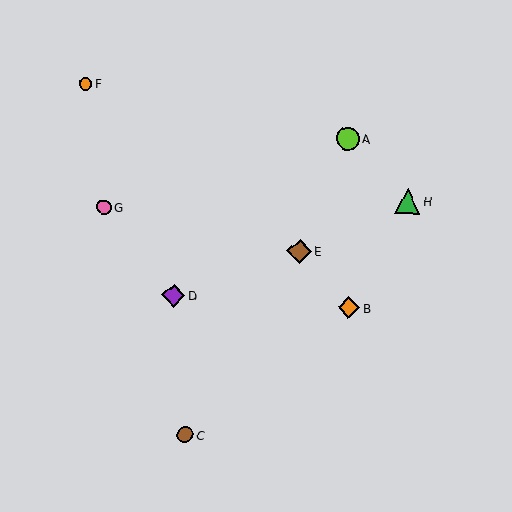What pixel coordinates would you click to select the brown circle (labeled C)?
Click at (185, 435) to select the brown circle C.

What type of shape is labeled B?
Shape B is an orange diamond.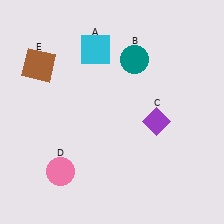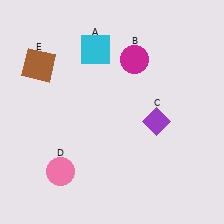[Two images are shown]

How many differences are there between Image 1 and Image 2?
There is 1 difference between the two images.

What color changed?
The circle (B) changed from teal in Image 1 to magenta in Image 2.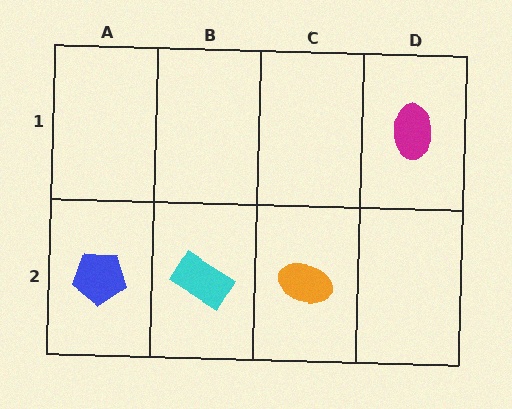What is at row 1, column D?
A magenta ellipse.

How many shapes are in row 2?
3 shapes.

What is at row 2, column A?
A blue pentagon.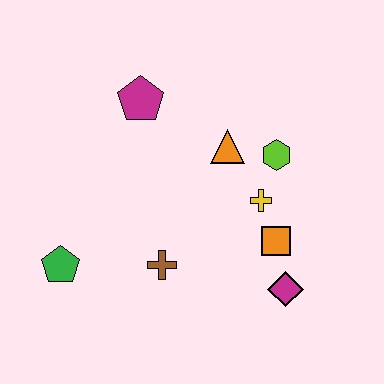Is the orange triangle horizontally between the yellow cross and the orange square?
No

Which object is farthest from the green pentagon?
The lime hexagon is farthest from the green pentagon.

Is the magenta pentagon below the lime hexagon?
No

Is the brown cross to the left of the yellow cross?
Yes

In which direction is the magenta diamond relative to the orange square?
The magenta diamond is below the orange square.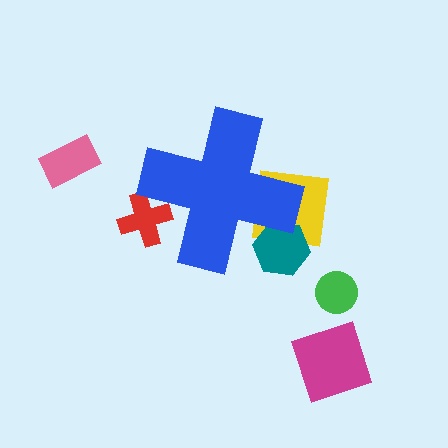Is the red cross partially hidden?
Yes, the red cross is partially hidden behind the blue cross.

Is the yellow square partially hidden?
Yes, the yellow square is partially hidden behind the blue cross.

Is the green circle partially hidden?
No, the green circle is fully visible.